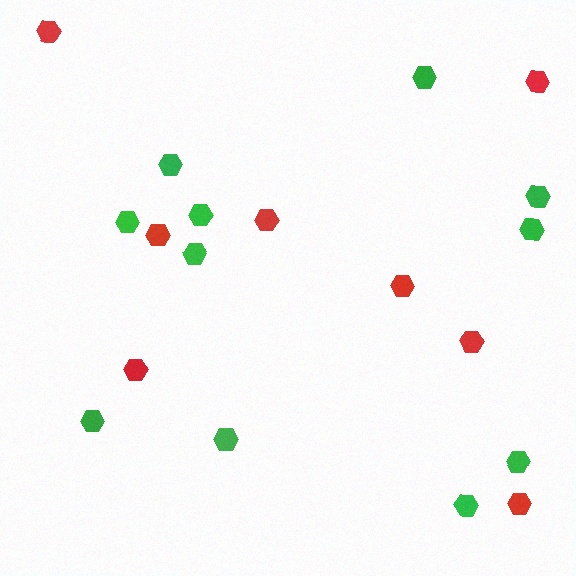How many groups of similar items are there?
There are 2 groups: one group of red hexagons (8) and one group of green hexagons (11).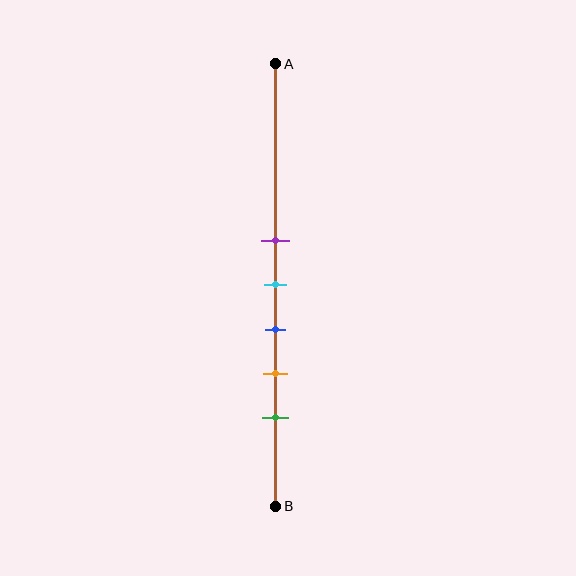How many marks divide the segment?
There are 5 marks dividing the segment.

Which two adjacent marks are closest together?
The purple and cyan marks are the closest adjacent pair.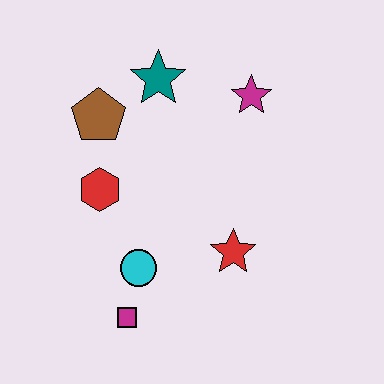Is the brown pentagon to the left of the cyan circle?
Yes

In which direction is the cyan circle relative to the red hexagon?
The cyan circle is below the red hexagon.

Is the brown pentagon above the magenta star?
No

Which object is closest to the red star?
The cyan circle is closest to the red star.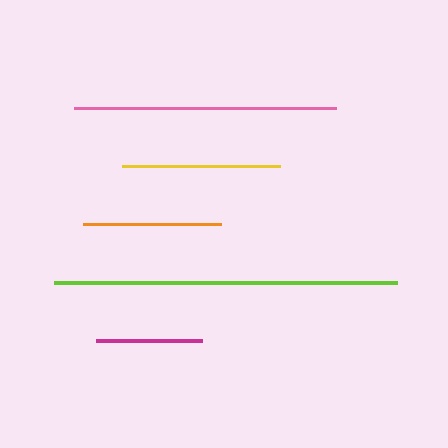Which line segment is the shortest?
The magenta line is the shortest at approximately 106 pixels.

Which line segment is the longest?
The lime line is the longest at approximately 343 pixels.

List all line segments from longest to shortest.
From longest to shortest: lime, pink, yellow, orange, magenta.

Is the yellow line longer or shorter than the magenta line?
The yellow line is longer than the magenta line.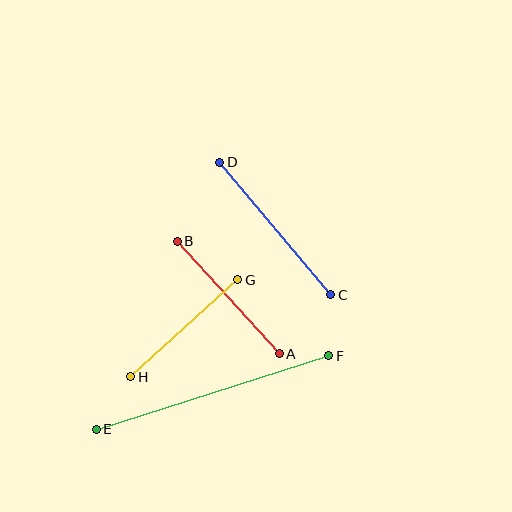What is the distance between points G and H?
The distance is approximately 145 pixels.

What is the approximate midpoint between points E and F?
The midpoint is at approximately (212, 393) pixels.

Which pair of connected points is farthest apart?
Points E and F are farthest apart.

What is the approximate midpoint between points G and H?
The midpoint is at approximately (184, 328) pixels.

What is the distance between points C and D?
The distance is approximately 173 pixels.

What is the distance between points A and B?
The distance is approximately 152 pixels.